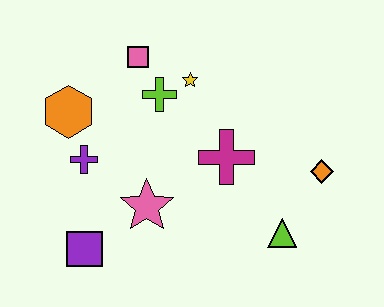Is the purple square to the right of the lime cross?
No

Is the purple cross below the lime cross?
Yes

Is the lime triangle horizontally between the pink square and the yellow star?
No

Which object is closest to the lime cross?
The yellow star is closest to the lime cross.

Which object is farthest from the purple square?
The orange diamond is farthest from the purple square.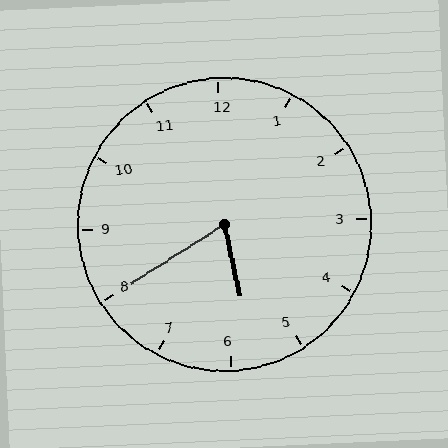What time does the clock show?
5:40.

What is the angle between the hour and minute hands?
Approximately 70 degrees.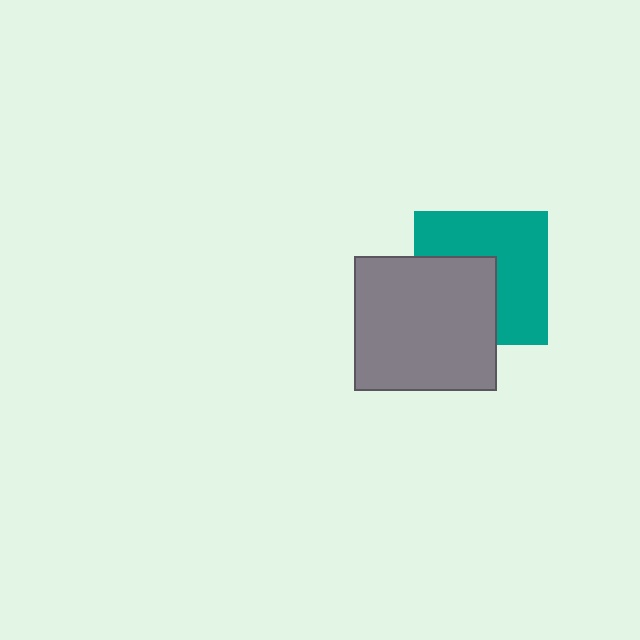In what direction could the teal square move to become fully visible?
The teal square could move toward the upper-right. That would shift it out from behind the gray rectangle entirely.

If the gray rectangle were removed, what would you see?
You would see the complete teal square.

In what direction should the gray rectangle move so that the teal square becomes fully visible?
The gray rectangle should move toward the lower-left. That is the shortest direction to clear the overlap and leave the teal square fully visible.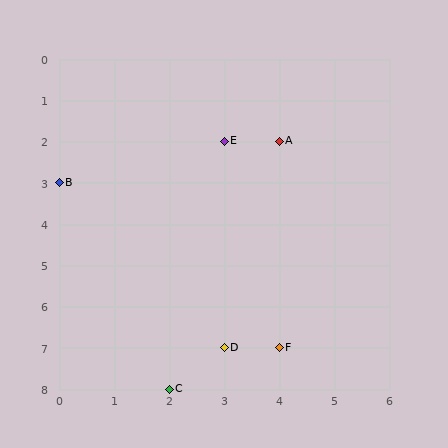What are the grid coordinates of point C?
Point C is at grid coordinates (2, 8).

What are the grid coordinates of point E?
Point E is at grid coordinates (3, 2).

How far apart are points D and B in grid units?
Points D and B are 3 columns and 4 rows apart (about 5.0 grid units diagonally).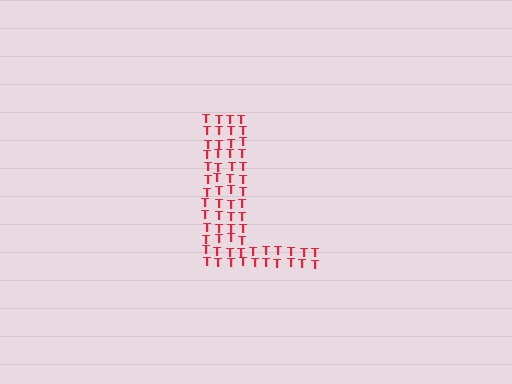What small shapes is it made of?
It is made of small letter T's.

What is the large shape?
The large shape is the letter L.